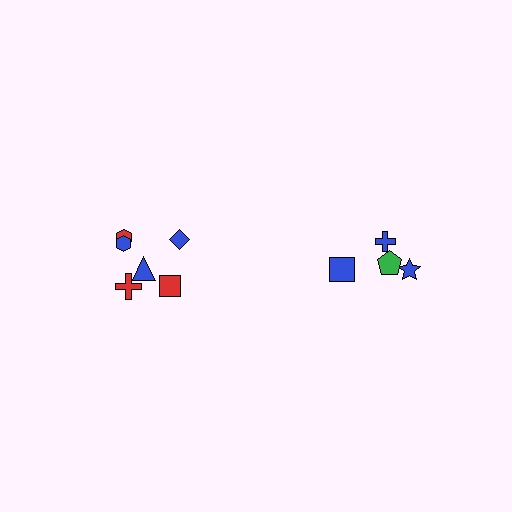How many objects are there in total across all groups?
There are 10 objects.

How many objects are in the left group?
There are 6 objects.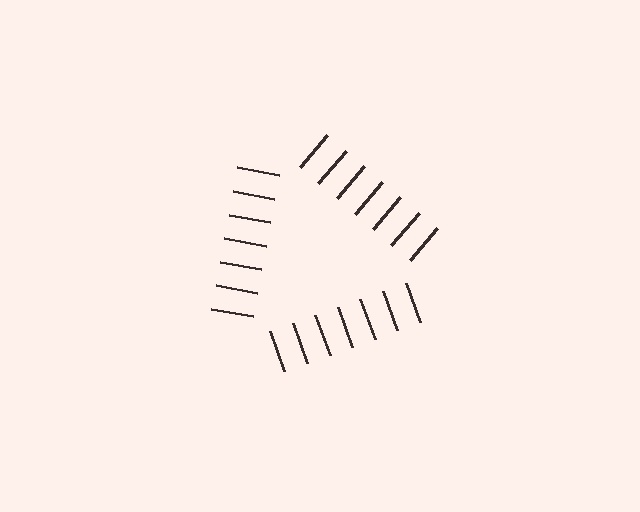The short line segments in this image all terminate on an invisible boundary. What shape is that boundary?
An illusory triangle — the line segments terminate on its edges but no continuous stroke is drawn.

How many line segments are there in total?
21 — 7 along each of the 3 edges.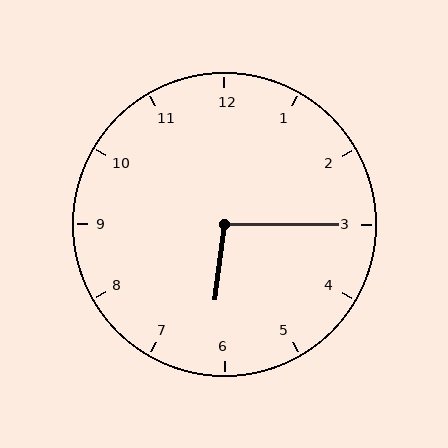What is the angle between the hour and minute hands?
Approximately 98 degrees.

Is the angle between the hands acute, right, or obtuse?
It is obtuse.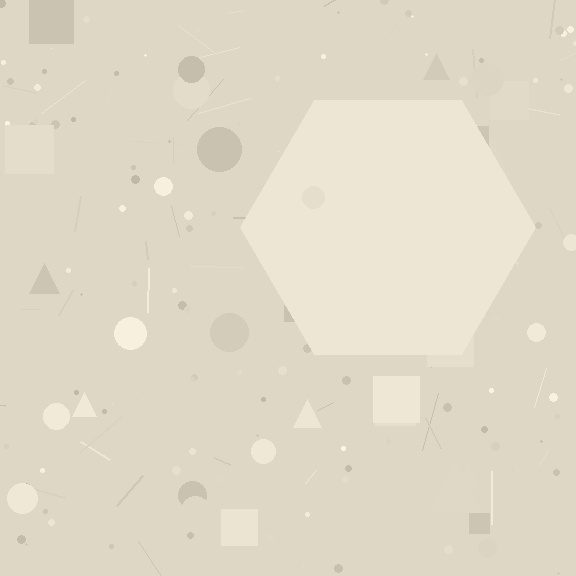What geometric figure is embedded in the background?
A hexagon is embedded in the background.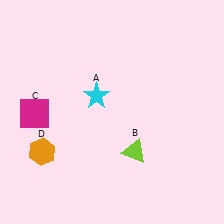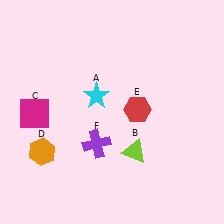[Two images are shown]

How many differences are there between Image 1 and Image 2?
There are 2 differences between the two images.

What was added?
A red hexagon (E), a purple cross (F) were added in Image 2.